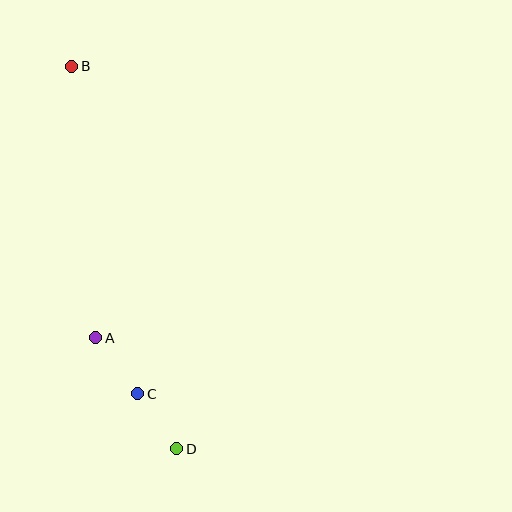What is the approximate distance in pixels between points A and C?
The distance between A and C is approximately 70 pixels.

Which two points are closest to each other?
Points C and D are closest to each other.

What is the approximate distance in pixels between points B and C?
The distance between B and C is approximately 334 pixels.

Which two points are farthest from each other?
Points B and D are farthest from each other.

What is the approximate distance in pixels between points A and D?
The distance between A and D is approximately 138 pixels.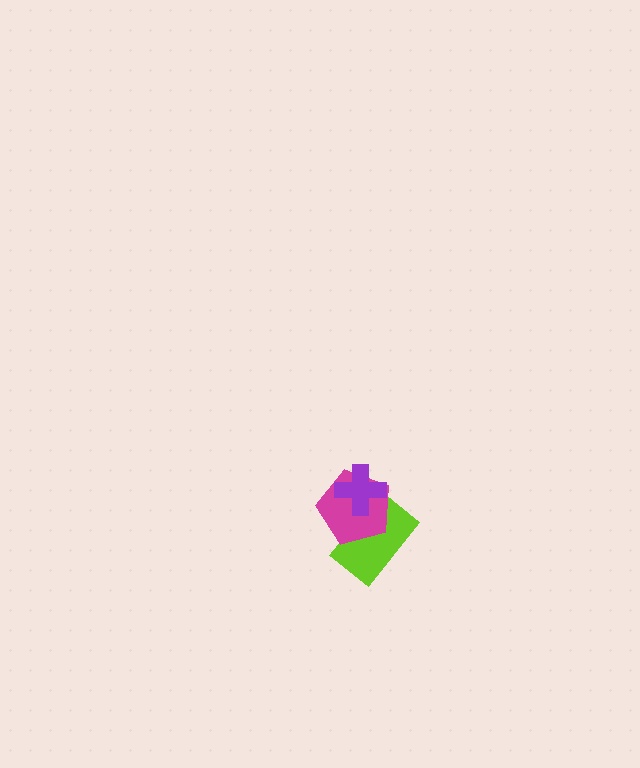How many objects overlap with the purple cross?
2 objects overlap with the purple cross.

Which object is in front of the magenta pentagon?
The purple cross is in front of the magenta pentagon.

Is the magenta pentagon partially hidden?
Yes, it is partially covered by another shape.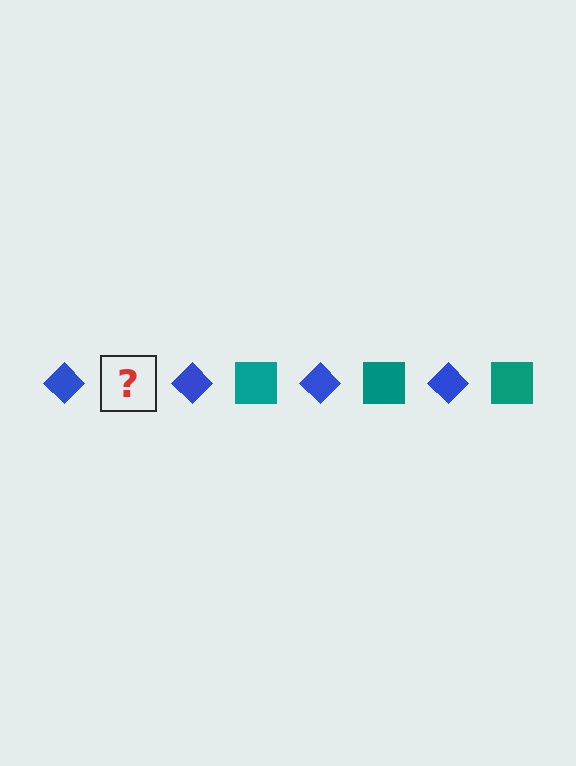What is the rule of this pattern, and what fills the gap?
The rule is that the pattern alternates between blue diamond and teal square. The gap should be filled with a teal square.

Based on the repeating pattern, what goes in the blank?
The blank should be a teal square.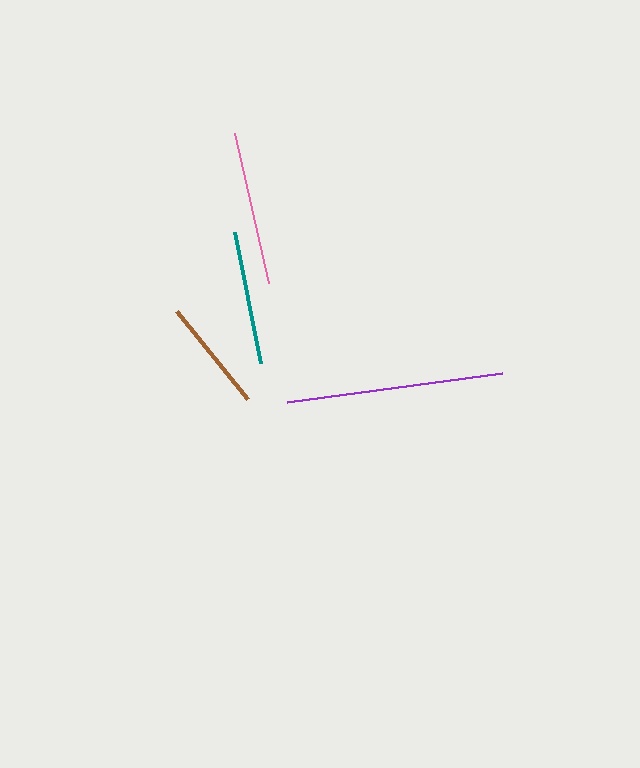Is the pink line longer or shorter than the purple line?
The purple line is longer than the pink line.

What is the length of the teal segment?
The teal segment is approximately 134 pixels long.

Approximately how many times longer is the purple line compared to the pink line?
The purple line is approximately 1.4 times the length of the pink line.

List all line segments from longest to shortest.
From longest to shortest: purple, pink, teal, brown.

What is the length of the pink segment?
The pink segment is approximately 154 pixels long.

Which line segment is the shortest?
The brown line is the shortest at approximately 113 pixels.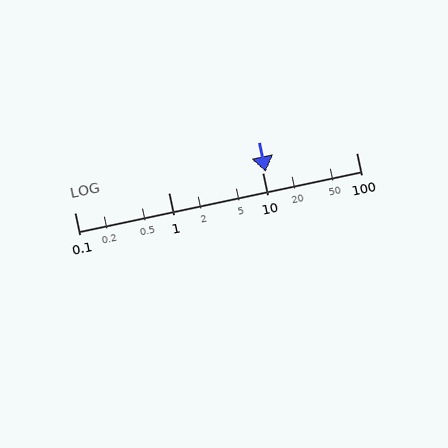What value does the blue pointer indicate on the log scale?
The pointer indicates approximately 11.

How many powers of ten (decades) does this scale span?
The scale spans 3 decades, from 0.1 to 100.